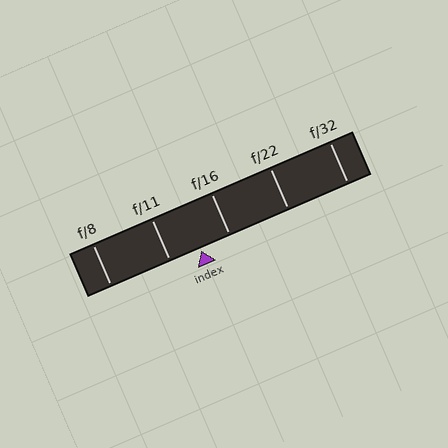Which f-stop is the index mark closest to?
The index mark is closest to f/16.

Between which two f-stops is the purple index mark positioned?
The index mark is between f/11 and f/16.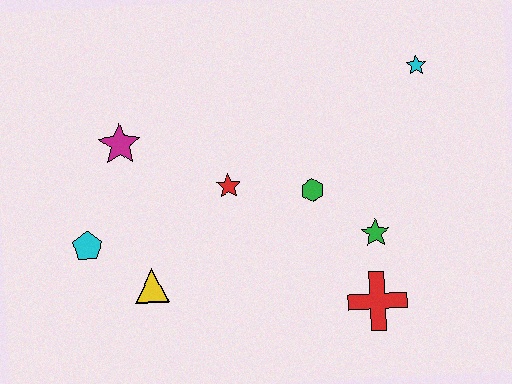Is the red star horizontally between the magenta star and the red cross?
Yes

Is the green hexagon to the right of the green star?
No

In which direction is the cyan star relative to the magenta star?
The cyan star is to the right of the magenta star.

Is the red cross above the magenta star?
No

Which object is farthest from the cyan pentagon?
The cyan star is farthest from the cyan pentagon.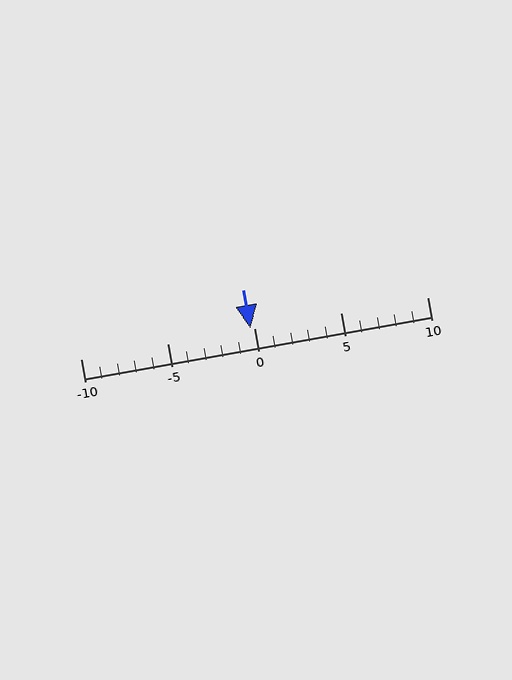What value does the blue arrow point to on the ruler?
The blue arrow points to approximately 0.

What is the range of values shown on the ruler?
The ruler shows values from -10 to 10.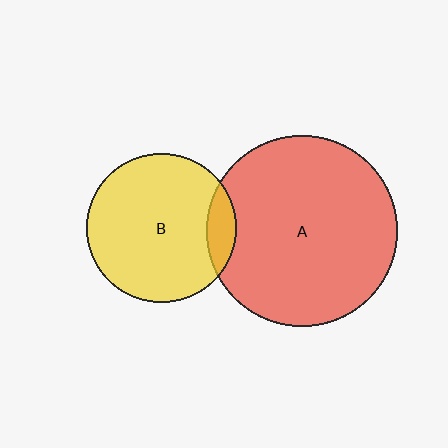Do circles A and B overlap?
Yes.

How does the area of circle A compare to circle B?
Approximately 1.6 times.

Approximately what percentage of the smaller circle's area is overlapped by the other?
Approximately 10%.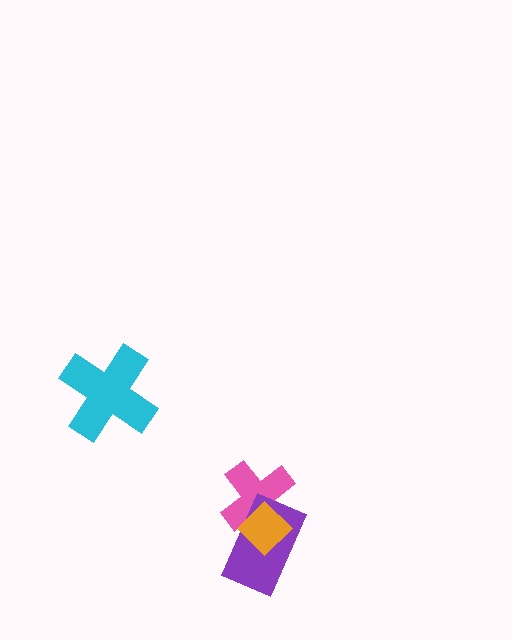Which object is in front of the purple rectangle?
The orange diamond is in front of the purple rectangle.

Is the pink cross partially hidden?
Yes, it is partially covered by another shape.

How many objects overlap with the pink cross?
2 objects overlap with the pink cross.